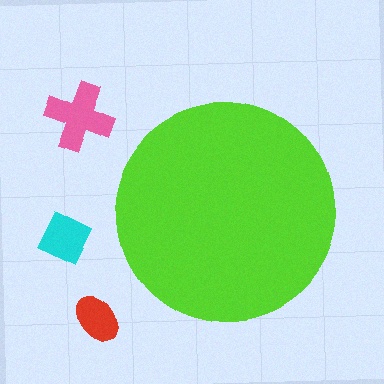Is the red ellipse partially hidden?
No, the red ellipse is fully visible.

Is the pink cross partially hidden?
No, the pink cross is fully visible.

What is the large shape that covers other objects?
A lime circle.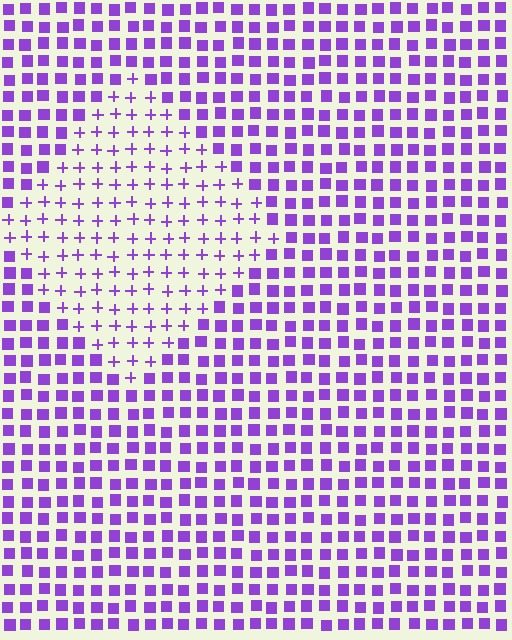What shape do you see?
I see a diamond.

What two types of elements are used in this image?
The image uses plus signs inside the diamond region and squares outside it.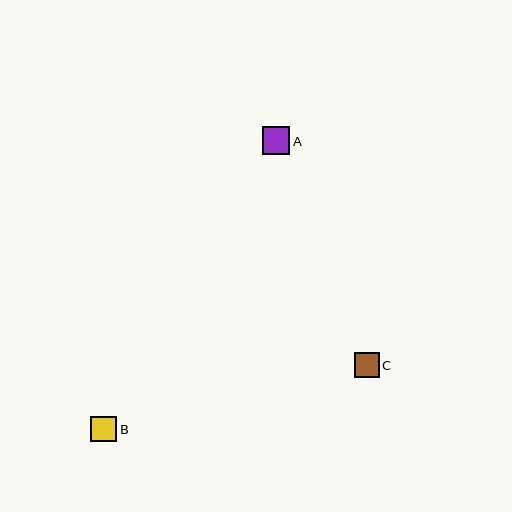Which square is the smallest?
Square C is the smallest with a size of approximately 25 pixels.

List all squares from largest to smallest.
From largest to smallest: A, B, C.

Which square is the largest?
Square A is the largest with a size of approximately 28 pixels.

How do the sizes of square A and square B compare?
Square A and square B are approximately the same size.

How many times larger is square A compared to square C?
Square A is approximately 1.1 times the size of square C.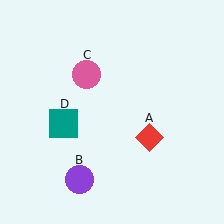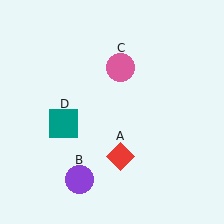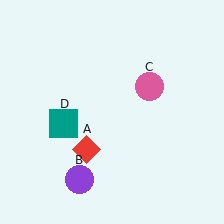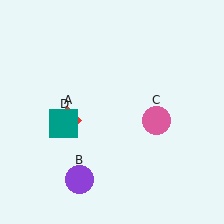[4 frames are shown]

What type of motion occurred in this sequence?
The red diamond (object A), pink circle (object C) rotated clockwise around the center of the scene.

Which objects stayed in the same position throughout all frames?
Purple circle (object B) and teal square (object D) remained stationary.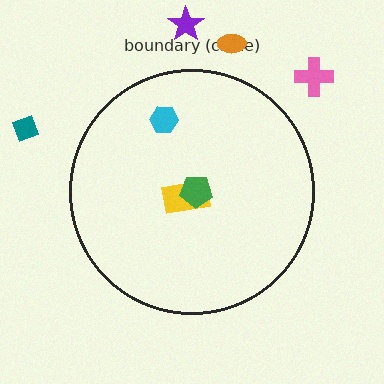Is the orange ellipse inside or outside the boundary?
Outside.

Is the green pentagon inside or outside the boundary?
Inside.